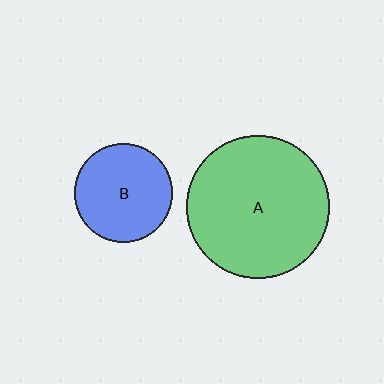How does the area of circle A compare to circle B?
Approximately 2.1 times.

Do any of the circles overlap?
No, none of the circles overlap.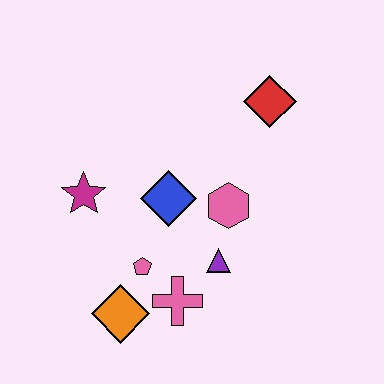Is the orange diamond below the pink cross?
Yes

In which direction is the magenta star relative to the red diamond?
The magenta star is to the left of the red diamond.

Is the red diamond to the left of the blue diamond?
No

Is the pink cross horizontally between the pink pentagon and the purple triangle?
Yes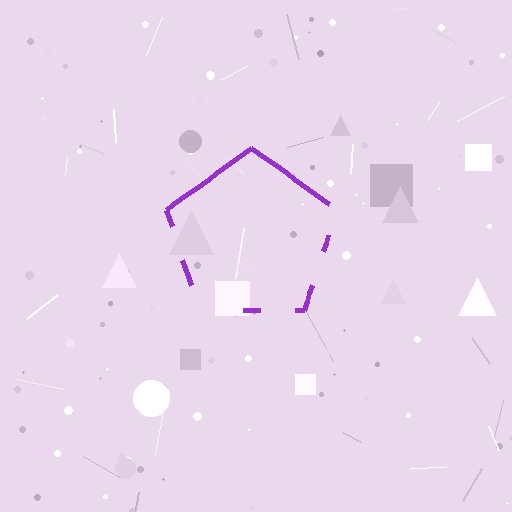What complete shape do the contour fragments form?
The contour fragments form a pentagon.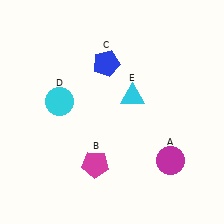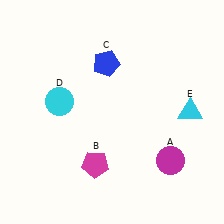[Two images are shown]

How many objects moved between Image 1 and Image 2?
1 object moved between the two images.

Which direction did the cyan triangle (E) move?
The cyan triangle (E) moved right.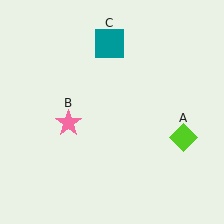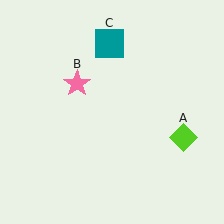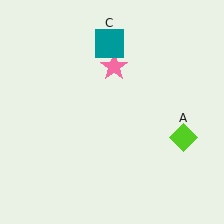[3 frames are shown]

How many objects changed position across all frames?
1 object changed position: pink star (object B).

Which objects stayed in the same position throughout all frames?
Lime diamond (object A) and teal square (object C) remained stationary.